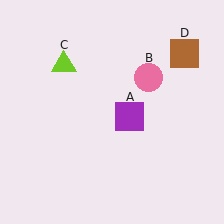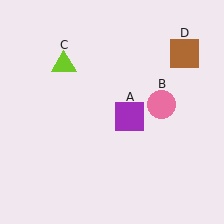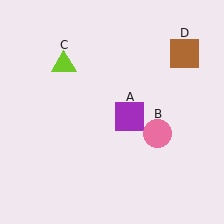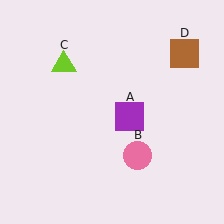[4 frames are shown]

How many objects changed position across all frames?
1 object changed position: pink circle (object B).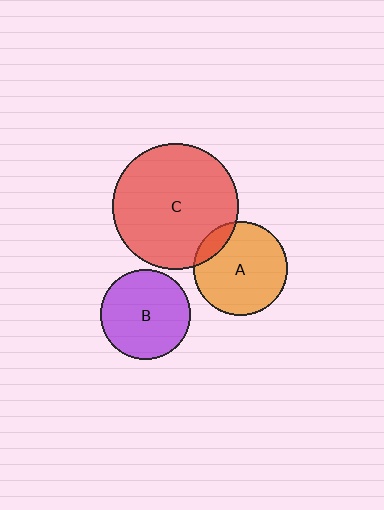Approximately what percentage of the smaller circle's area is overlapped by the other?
Approximately 15%.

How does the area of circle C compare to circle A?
Approximately 1.8 times.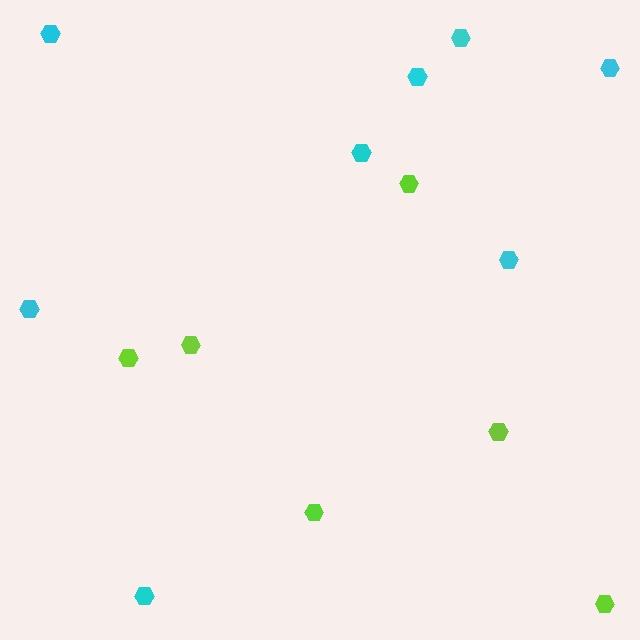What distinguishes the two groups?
There are 2 groups: one group of lime hexagons (6) and one group of cyan hexagons (8).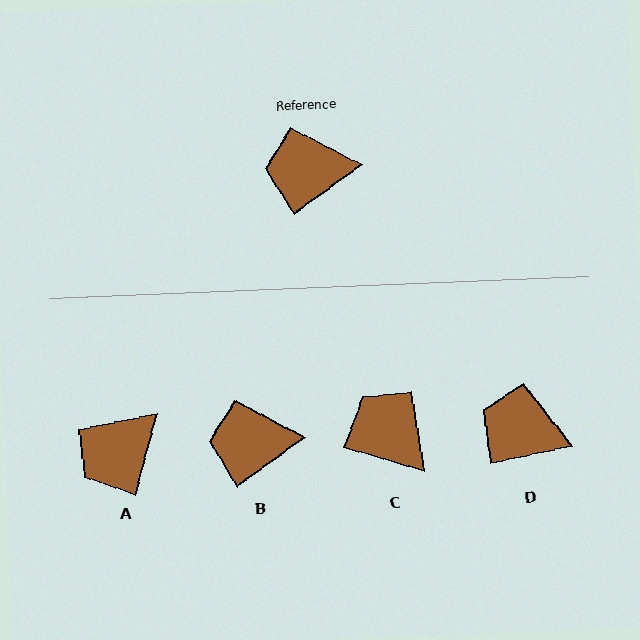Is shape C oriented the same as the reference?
No, it is off by about 52 degrees.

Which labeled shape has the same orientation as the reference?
B.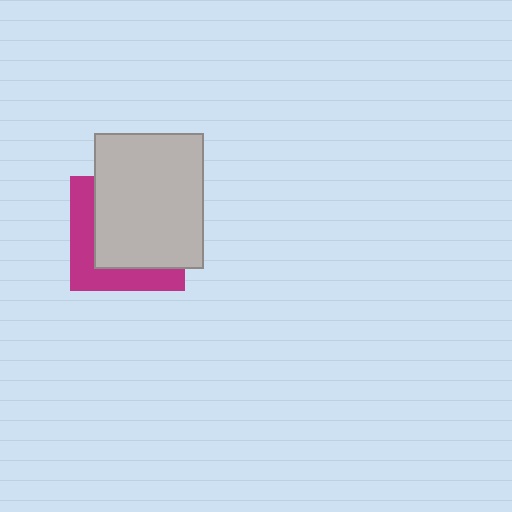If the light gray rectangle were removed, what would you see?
You would see the complete magenta square.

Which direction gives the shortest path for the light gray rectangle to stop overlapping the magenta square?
Moving toward the upper-right gives the shortest separation.